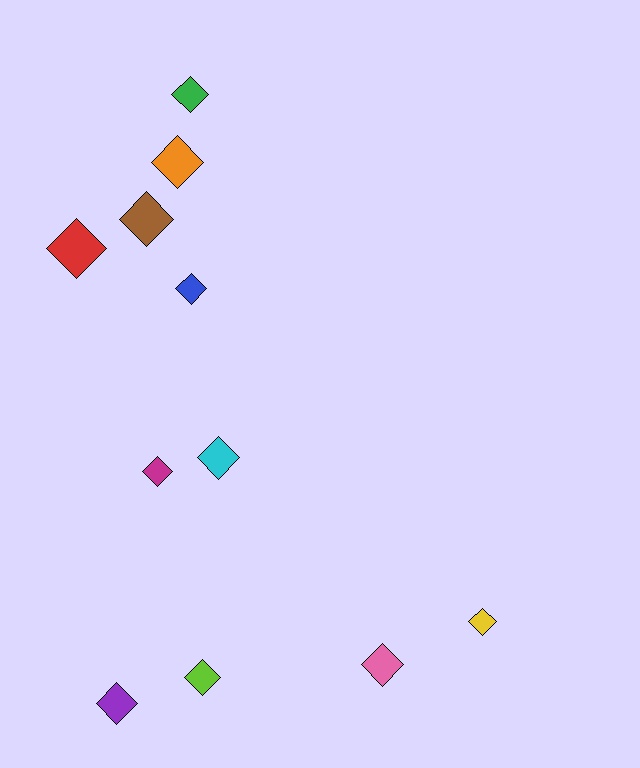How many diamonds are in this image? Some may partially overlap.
There are 11 diamonds.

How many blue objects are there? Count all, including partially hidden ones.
There is 1 blue object.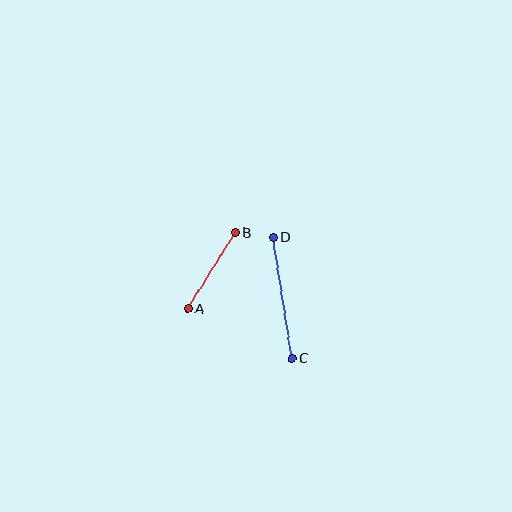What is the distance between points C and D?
The distance is approximately 122 pixels.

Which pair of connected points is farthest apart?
Points C and D are farthest apart.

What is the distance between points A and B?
The distance is approximately 90 pixels.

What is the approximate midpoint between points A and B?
The midpoint is at approximately (212, 270) pixels.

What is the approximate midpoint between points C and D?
The midpoint is at approximately (283, 297) pixels.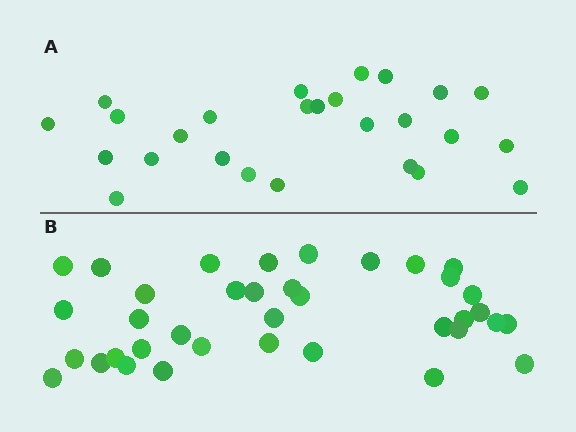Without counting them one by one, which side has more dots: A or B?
Region B (the bottom region) has more dots.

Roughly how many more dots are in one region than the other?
Region B has roughly 12 or so more dots than region A.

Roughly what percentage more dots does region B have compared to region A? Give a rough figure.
About 40% more.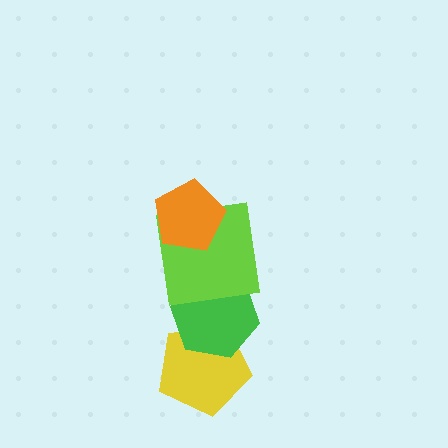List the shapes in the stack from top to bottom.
From top to bottom: the orange pentagon, the lime square, the green hexagon, the yellow pentagon.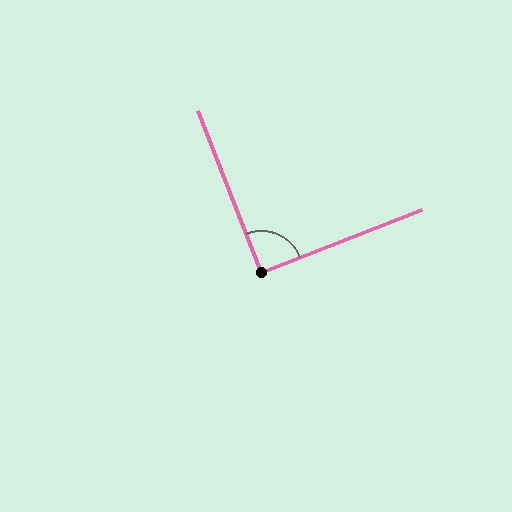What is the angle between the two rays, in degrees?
Approximately 90 degrees.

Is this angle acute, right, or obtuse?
It is approximately a right angle.